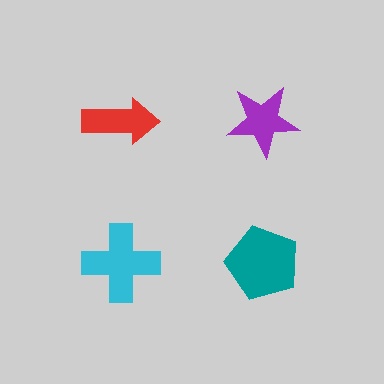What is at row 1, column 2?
A purple star.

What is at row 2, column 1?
A cyan cross.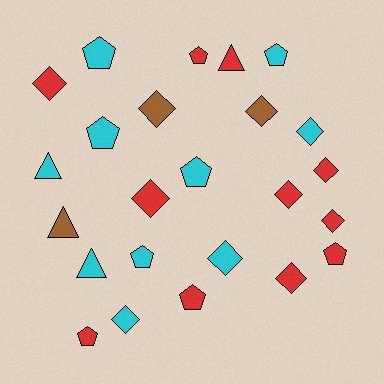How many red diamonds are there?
There are 6 red diamonds.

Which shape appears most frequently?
Diamond, with 11 objects.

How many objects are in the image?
There are 24 objects.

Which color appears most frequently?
Red, with 11 objects.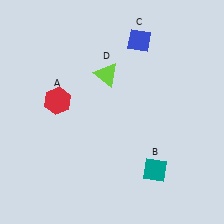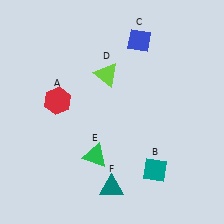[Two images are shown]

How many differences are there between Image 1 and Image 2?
There are 2 differences between the two images.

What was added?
A green triangle (E), a teal triangle (F) were added in Image 2.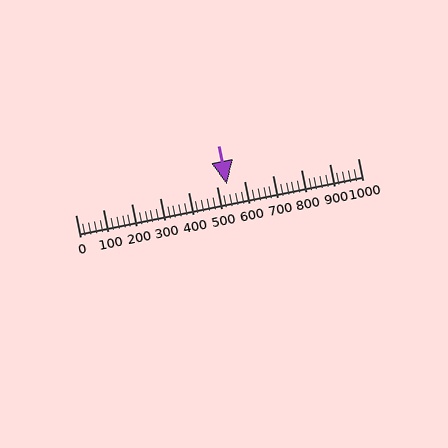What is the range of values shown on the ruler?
The ruler shows values from 0 to 1000.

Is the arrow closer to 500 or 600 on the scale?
The arrow is closer to 500.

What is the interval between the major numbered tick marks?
The major tick marks are spaced 100 units apart.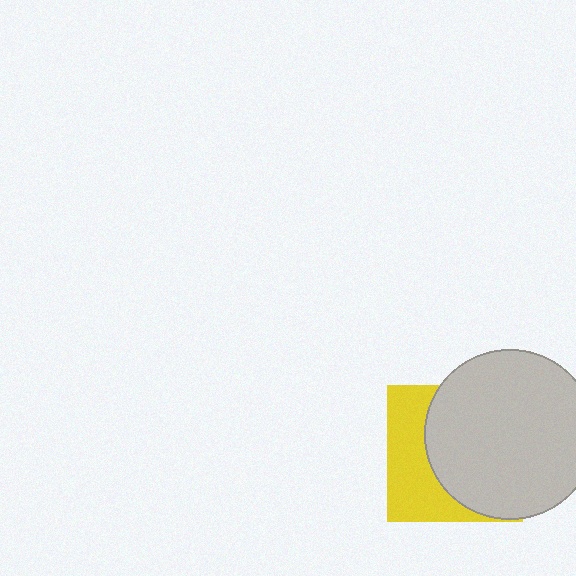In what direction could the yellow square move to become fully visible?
The yellow square could move left. That would shift it out from behind the light gray circle entirely.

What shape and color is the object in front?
The object in front is a light gray circle.